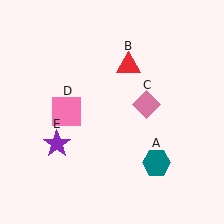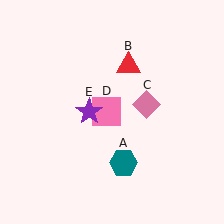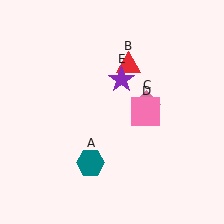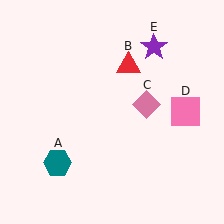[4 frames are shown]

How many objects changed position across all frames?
3 objects changed position: teal hexagon (object A), pink square (object D), purple star (object E).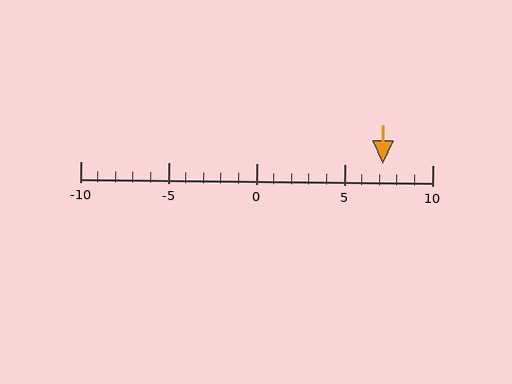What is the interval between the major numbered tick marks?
The major tick marks are spaced 5 units apart.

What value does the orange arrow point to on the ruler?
The orange arrow points to approximately 7.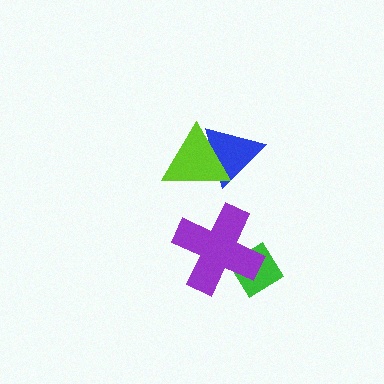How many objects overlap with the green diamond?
1 object overlaps with the green diamond.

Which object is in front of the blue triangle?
The lime triangle is in front of the blue triangle.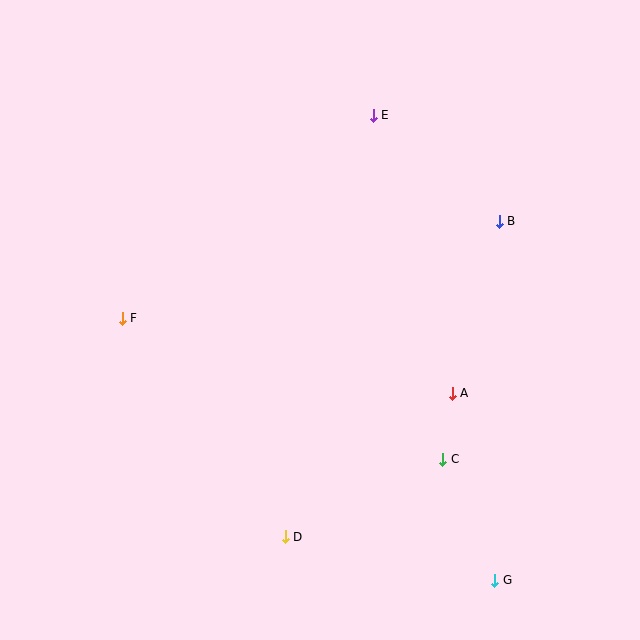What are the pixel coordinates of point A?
Point A is at (452, 393).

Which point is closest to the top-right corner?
Point B is closest to the top-right corner.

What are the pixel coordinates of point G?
Point G is at (495, 580).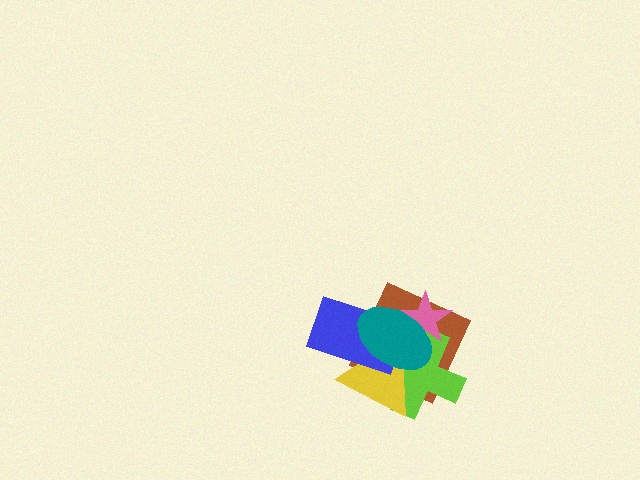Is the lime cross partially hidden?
Yes, it is partially covered by another shape.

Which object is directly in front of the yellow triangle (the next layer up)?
The blue rectangle is directly in front of the yellow triangle.